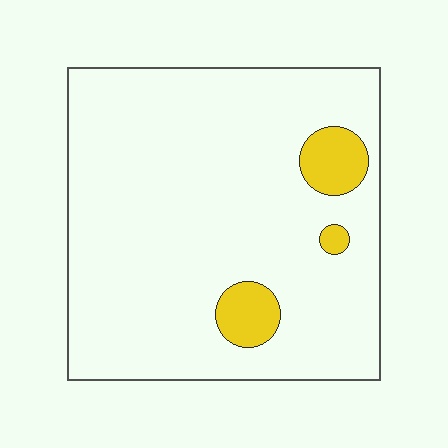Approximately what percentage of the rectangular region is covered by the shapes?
Approximately 10%.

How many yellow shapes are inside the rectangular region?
3.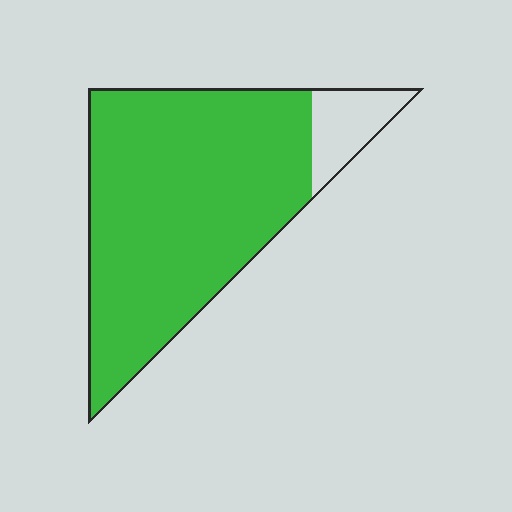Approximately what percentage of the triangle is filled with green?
Approximately 90%.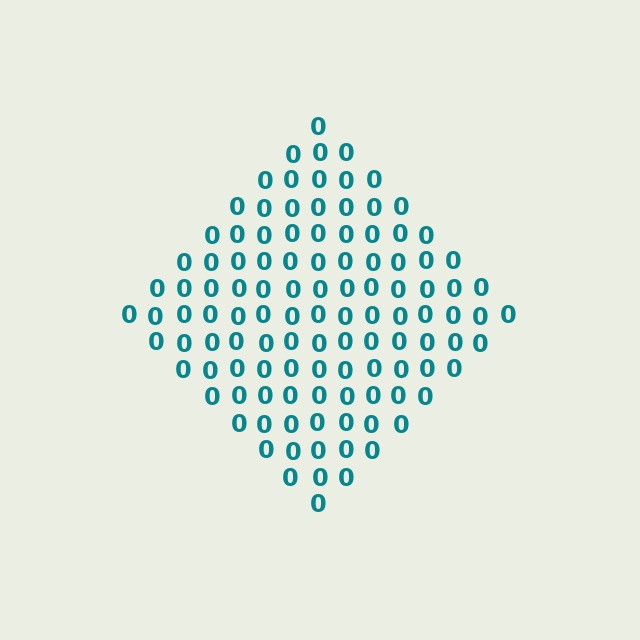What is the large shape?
The large shape is a diamond.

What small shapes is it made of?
It is made of small digit 0's.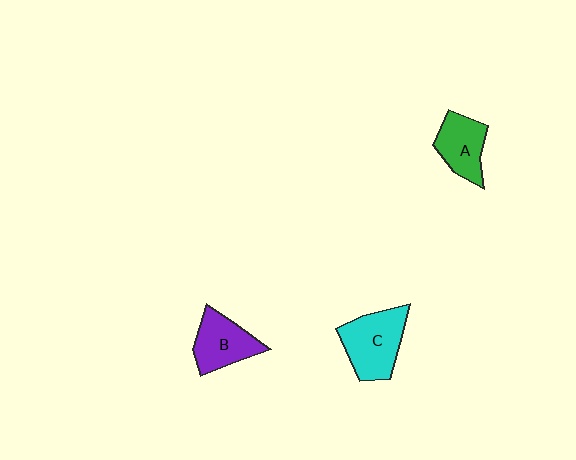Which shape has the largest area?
Shape C (cyan).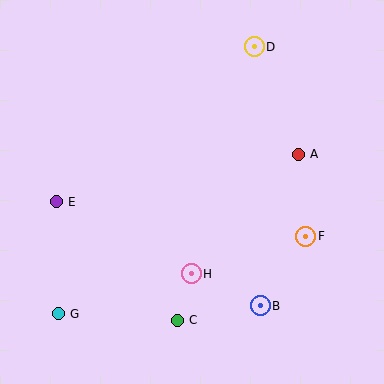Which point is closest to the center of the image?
Point H at (191, 274) is closest to the center.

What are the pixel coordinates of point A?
Point A is at (298, 154).